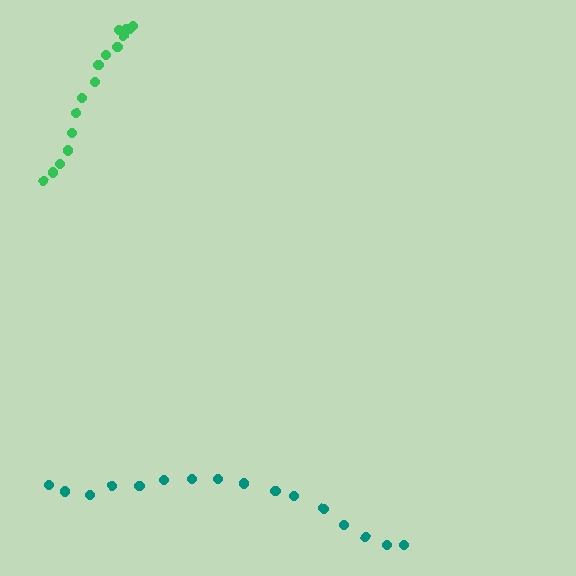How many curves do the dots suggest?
There are 2 distinct paths.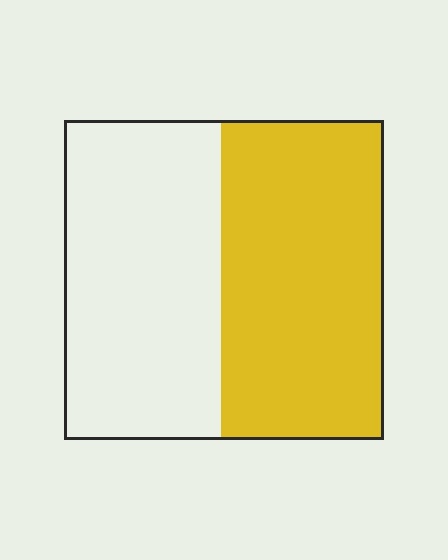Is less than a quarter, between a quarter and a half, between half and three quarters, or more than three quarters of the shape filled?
Between half and three quarters.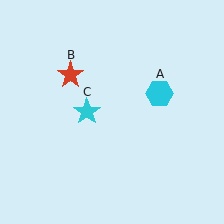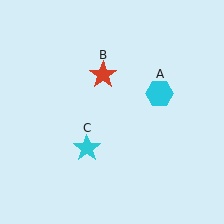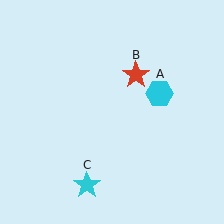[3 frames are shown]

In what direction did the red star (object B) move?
The red star (object B) moved right.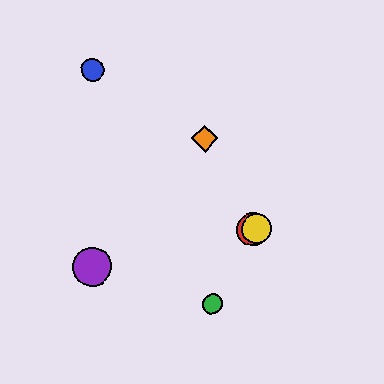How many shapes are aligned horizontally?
2 shapes (the red circle, the yellow circle) are aligned horizontally.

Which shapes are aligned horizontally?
The red circle, the yellow circle are aligned horizontally.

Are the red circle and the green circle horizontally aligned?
No, the red circle is at y≈229 and the green circle is at y≈304.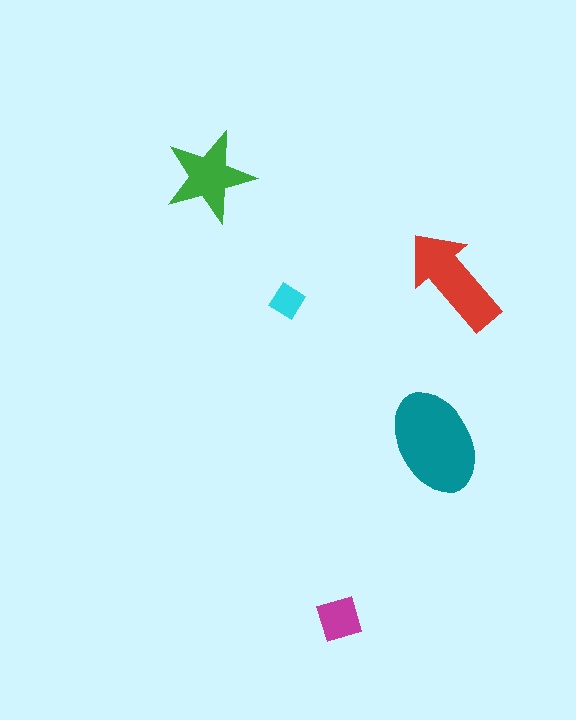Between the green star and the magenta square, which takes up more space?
The green star.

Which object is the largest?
The teal ellipse.